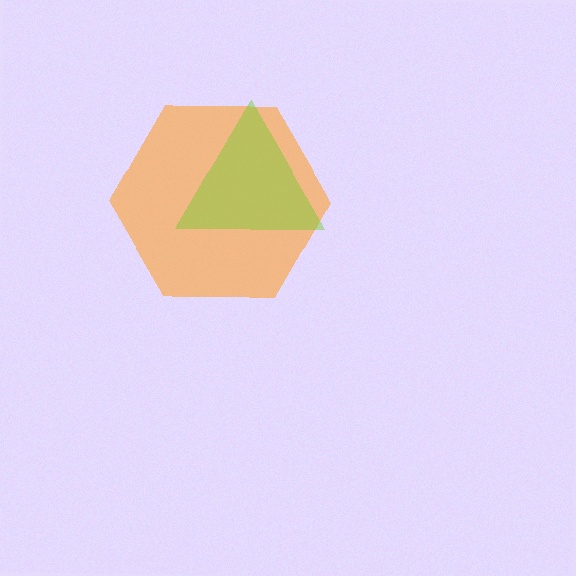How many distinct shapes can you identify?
There are 2 distinct shapes: an orange hexagon, a lime triangle.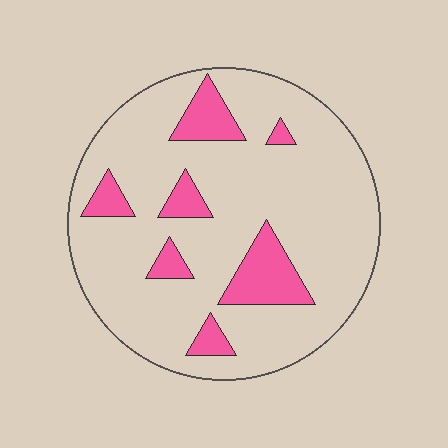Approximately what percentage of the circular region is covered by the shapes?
Approximately 15%.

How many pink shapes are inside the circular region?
7.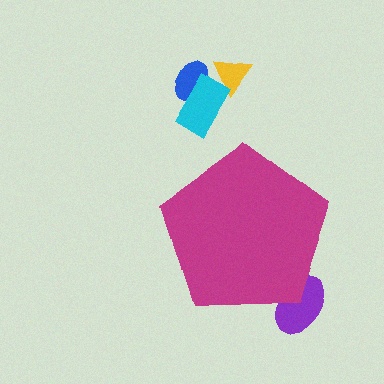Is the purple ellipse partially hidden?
Yes, the purple ellipse is partially hidden behind the magenta pentagon.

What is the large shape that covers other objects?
A magenta pentagon.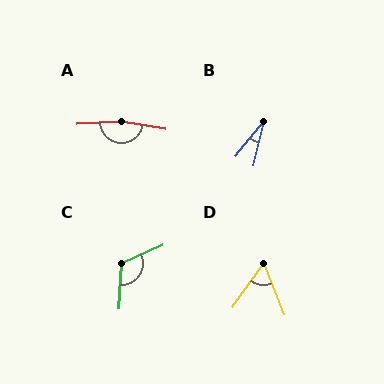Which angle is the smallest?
B, at approximately 25 degrees.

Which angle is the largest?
A, at approximately 168 degrees.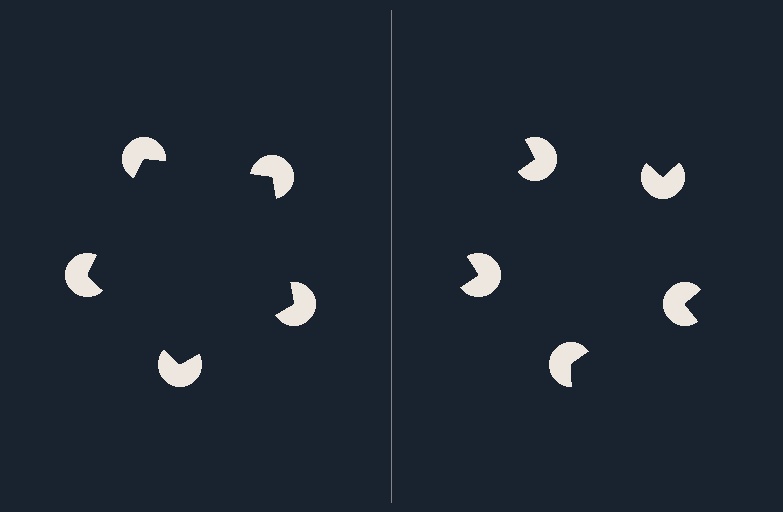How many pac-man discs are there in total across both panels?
10 — 5 on each side.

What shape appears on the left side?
An illusory pentagon.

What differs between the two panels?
The pac-man discs are positioned identically on both sides; only the wedge orientations differ. On the left they align to a pentagon; on the right they are misaligned.